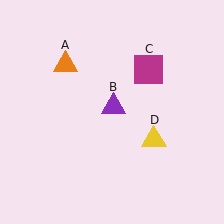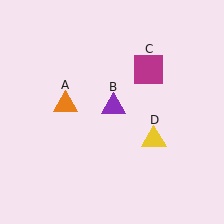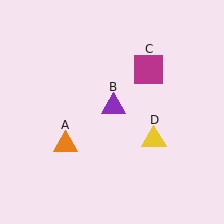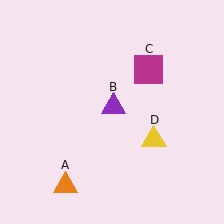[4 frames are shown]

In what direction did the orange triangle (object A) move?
The orange triangle (object A) moved down.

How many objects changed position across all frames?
1 object changed position: orange triangle (object A).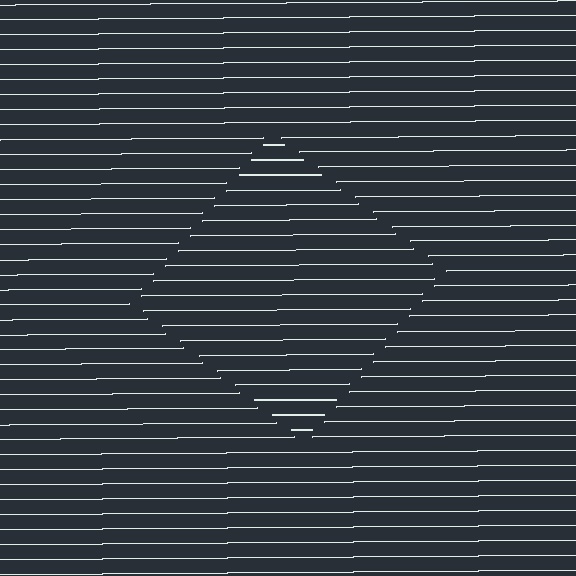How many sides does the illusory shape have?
4 sides — the line-ends trace a square.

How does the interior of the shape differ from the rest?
The interior of the shape contains the same grating, shifted by half a period — the contour is defined by the phase discontinuity where line-ends from the inner and outer gratings abut.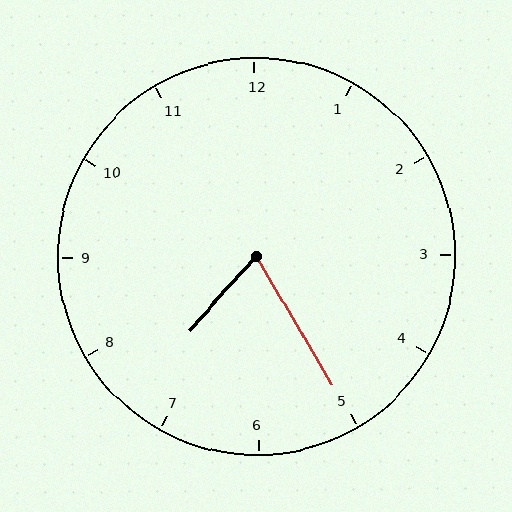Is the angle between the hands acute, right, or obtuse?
It is acute.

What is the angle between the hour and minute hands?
Approximately 72 degrees.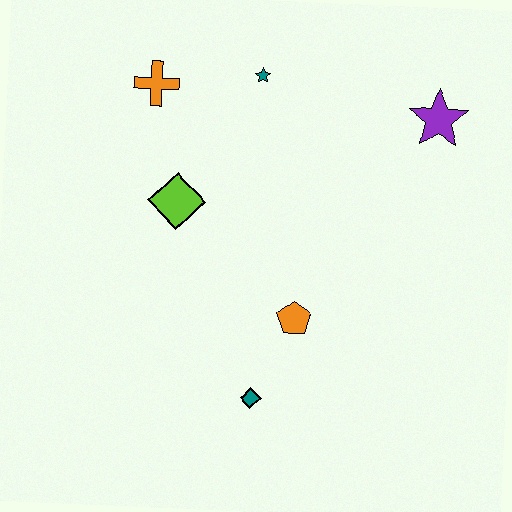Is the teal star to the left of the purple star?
Yes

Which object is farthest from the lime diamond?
The purple star is farthest from the lime diamond.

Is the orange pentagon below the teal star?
Yes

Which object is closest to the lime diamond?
The orange cross is closest to the lime diamond.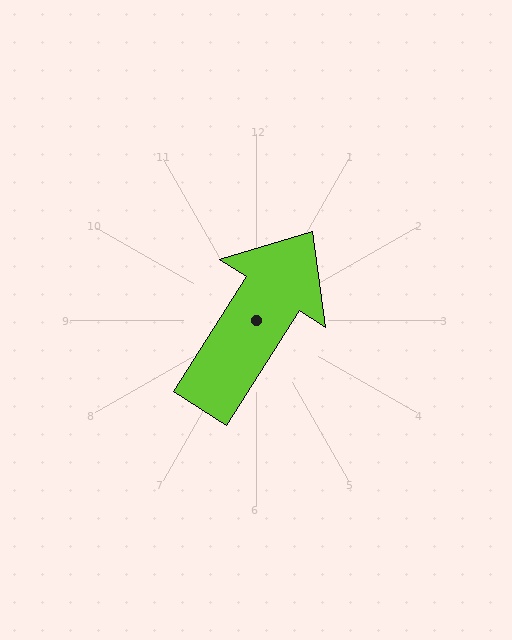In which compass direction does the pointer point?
Northeast.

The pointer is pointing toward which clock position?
Roughly 1 o'clock.